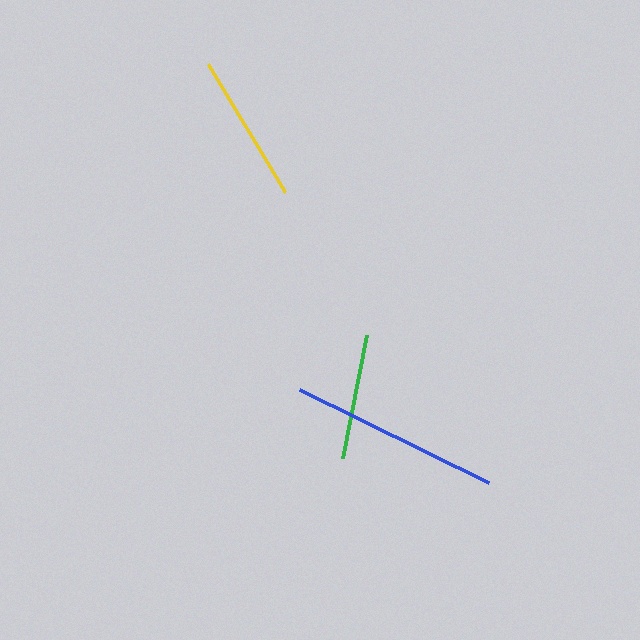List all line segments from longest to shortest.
From longest to shortest: blue, yellow, green.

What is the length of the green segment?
The green segment is approximately 125 pixels long.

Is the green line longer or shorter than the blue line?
The blue line is longer than the green line.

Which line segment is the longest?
The blue line is the longest at approximately 211 pixels.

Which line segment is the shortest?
The green line is the shortest at approximately 125 pixels.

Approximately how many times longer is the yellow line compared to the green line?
The yellow line is approximately 1.2 times the length of the green line.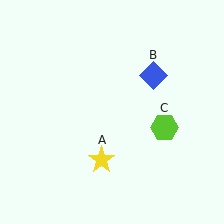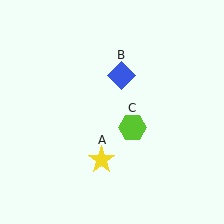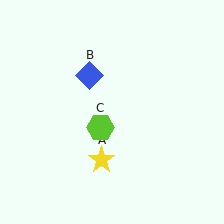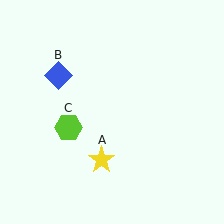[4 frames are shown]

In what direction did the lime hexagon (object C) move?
The lime hexagon (object C) moved left.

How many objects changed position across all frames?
2 objects changed position: blue diamond (object B), lime hexagon (object C).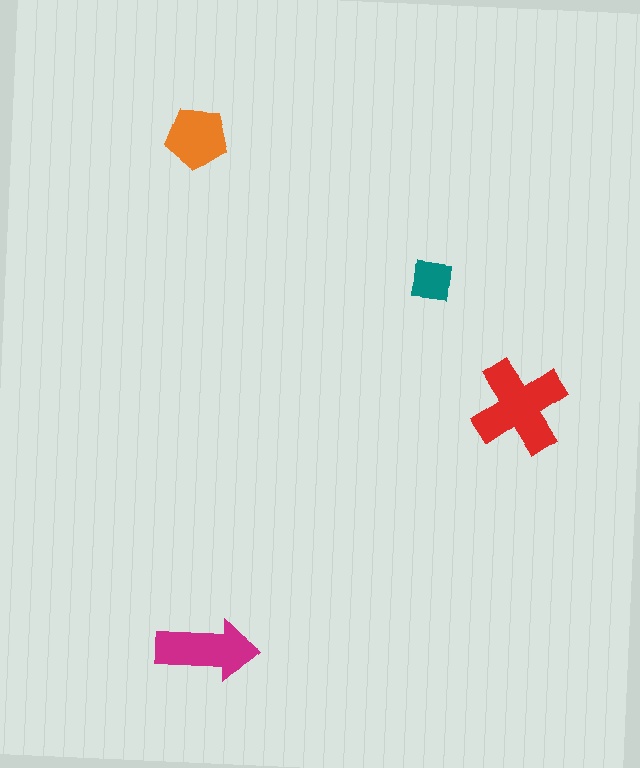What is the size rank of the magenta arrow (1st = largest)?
2nd.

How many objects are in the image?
There are 4 objects in the image.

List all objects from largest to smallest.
The red cross, the magenta arrow, the orange pentagon, the teal square.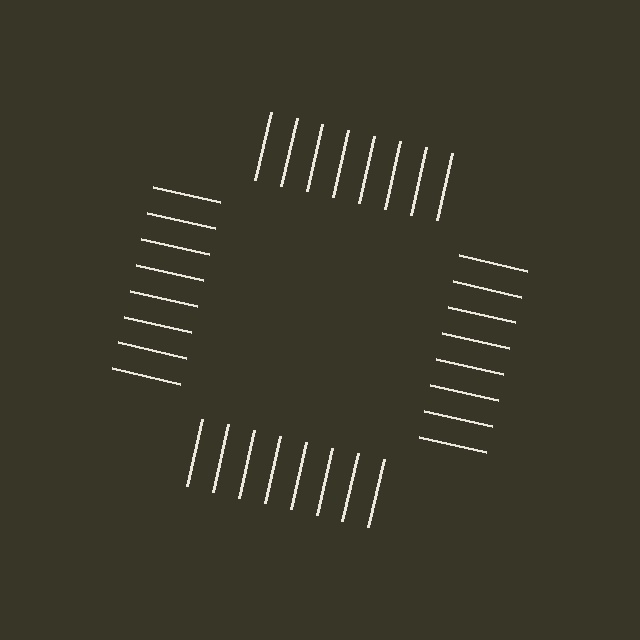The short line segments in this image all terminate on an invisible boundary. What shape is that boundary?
An illusory square — the line segments terminate on its edges but no continuous stroke is drawn.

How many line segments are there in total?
32 — 8 along each of the 4 edges.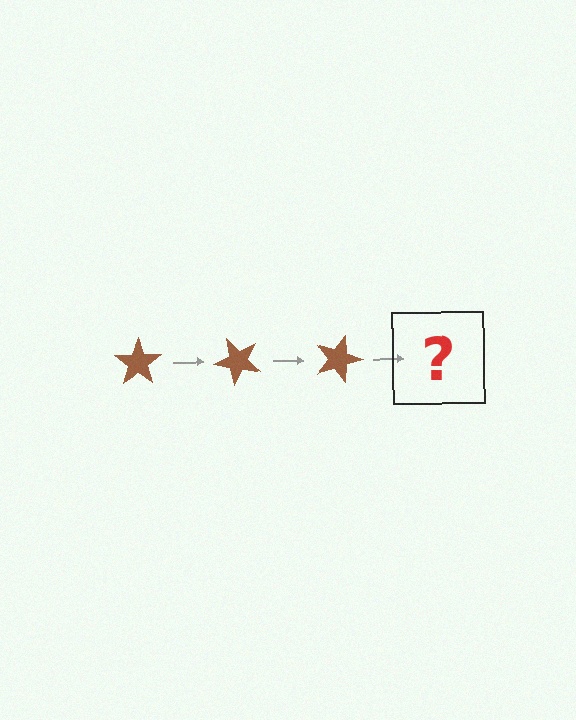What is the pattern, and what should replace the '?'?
The pattern is that the star rotates 45 degrees each step. The '?' should be a brown star rotated 135 degrees.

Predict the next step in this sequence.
The next step is a brown star rotated 135 degrees.